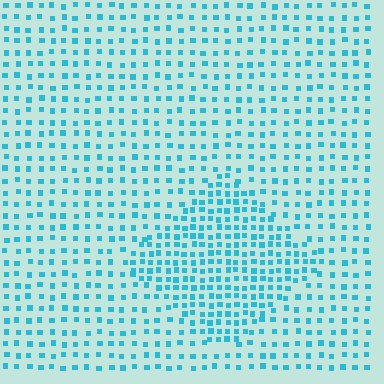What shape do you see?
I see a diamond.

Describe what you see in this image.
The image contains small cyan elements arranged at two different densities. A diamond-shaped region is visible where the elements are more densely packed than the surrounding area.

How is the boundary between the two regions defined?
The boundary is defined by a change in element density (approximately 1.8x ratio). All elements are the same color, size, and shape.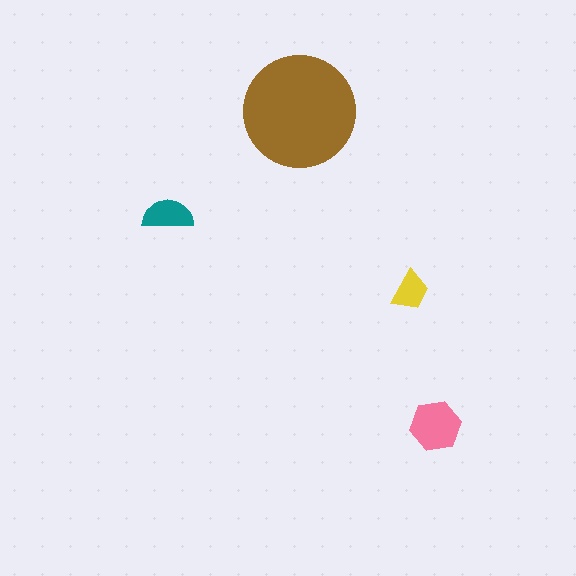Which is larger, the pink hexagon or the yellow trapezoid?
The pink hexagon.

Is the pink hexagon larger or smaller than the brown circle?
Smaller.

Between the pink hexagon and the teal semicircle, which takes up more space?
The pink hexagon.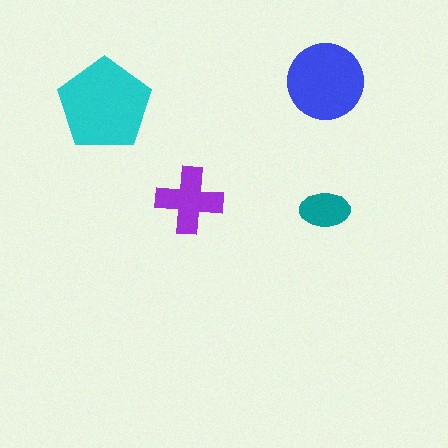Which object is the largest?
The cyan pentagon.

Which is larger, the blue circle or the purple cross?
The blue circle.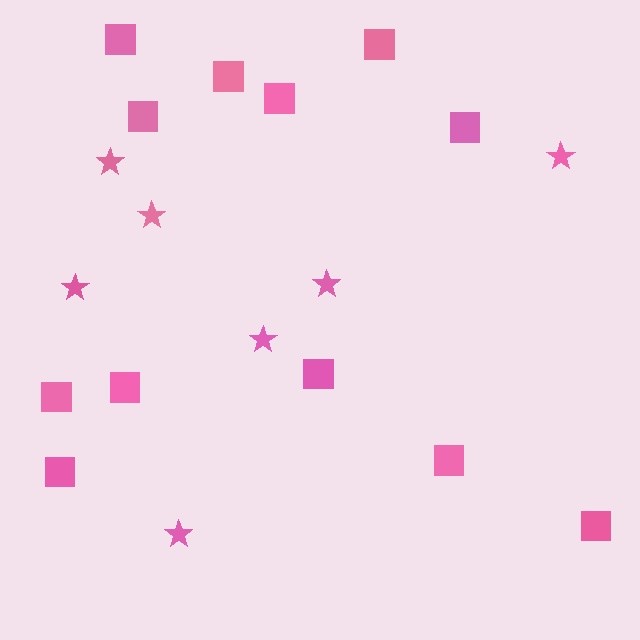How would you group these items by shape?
There are 2 groups: one group of stars (7) and one group of squares (12).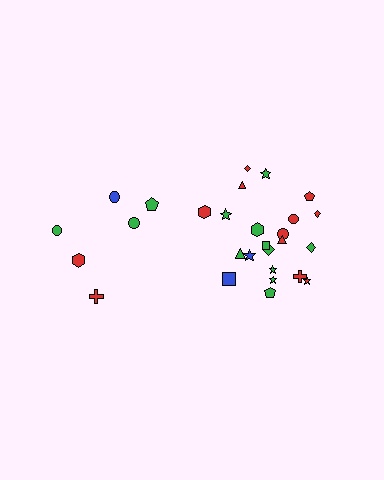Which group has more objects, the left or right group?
The right group.